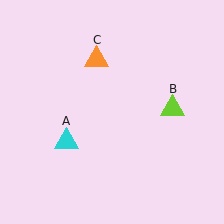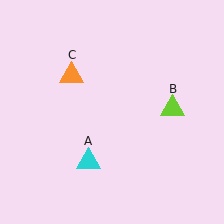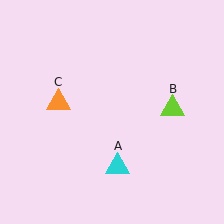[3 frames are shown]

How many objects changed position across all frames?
2 objects changed position: cyan triangle (object A), orange triangle (object C).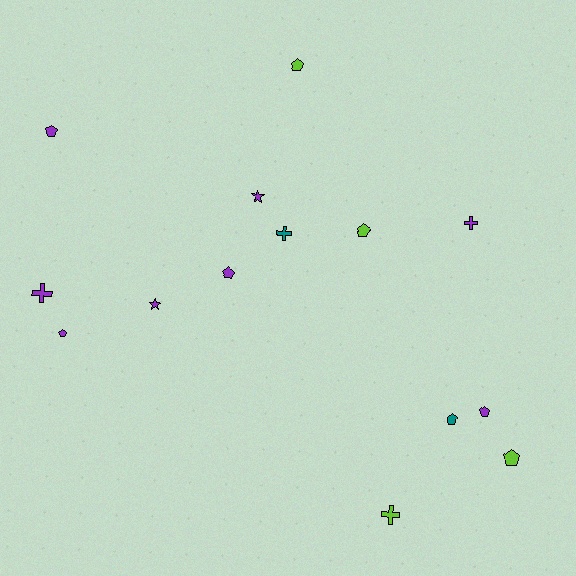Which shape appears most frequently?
Pentagon, with 8 objects.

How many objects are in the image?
There are 14 objects.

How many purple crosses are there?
There are 2 purple crosses.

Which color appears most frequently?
Purple, with 8 objects.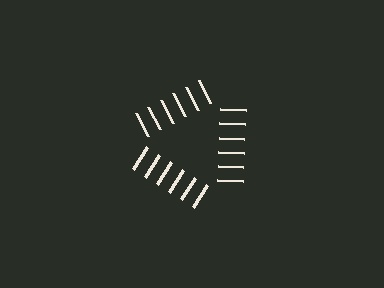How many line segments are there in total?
18 — 6 along each of the 3 edges.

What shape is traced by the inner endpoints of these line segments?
An illusory triangle — the line segments terminate on its edges but no continuous stroke is drawn.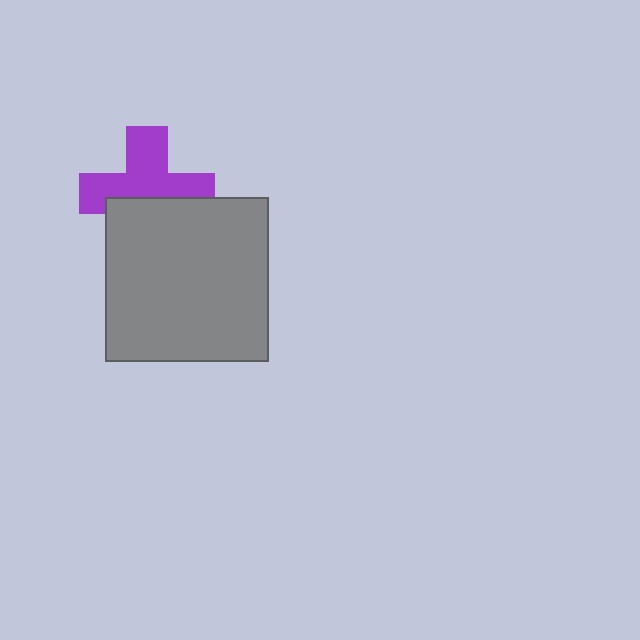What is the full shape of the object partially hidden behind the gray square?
The partially hidden object is a purple cross.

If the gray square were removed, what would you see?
You would see the complete purple cross.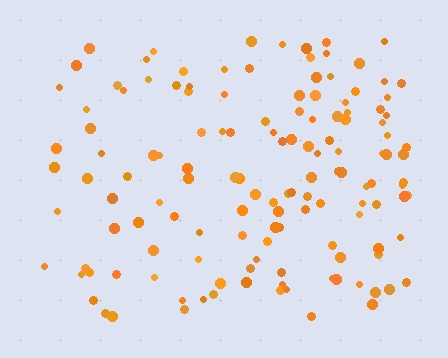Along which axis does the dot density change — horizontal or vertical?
Horizontal.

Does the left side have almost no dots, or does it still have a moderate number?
Still a moderate number, just noticeably fewer than the right.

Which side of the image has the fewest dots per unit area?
The left.